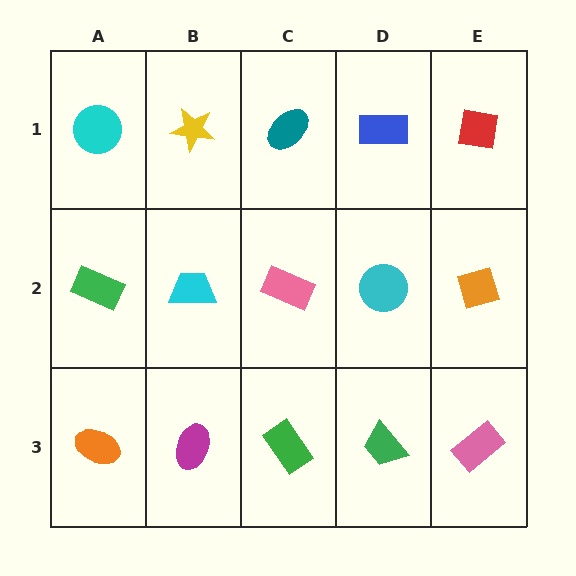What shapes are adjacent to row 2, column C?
A teal ellipse (row 1, column C), a green rectangle (row 3, column C), a cyan trapezoid (row 2, column B), a cyan circle (row 2, column D).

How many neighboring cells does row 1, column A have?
2.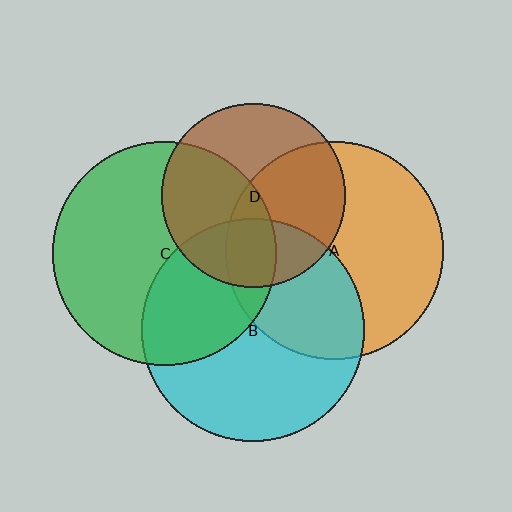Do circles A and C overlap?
Yes.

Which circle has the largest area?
Circle C (green).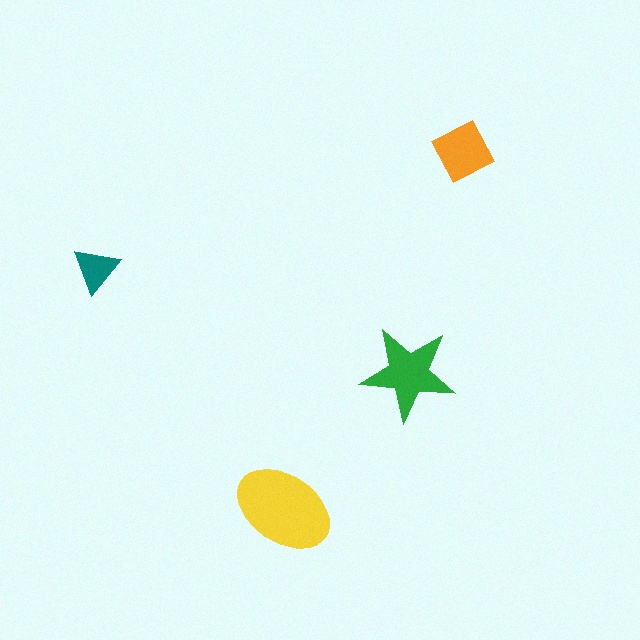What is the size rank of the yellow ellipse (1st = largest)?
1st.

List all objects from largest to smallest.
The yellow ellipse, the green star, the orange square, the teal triangle.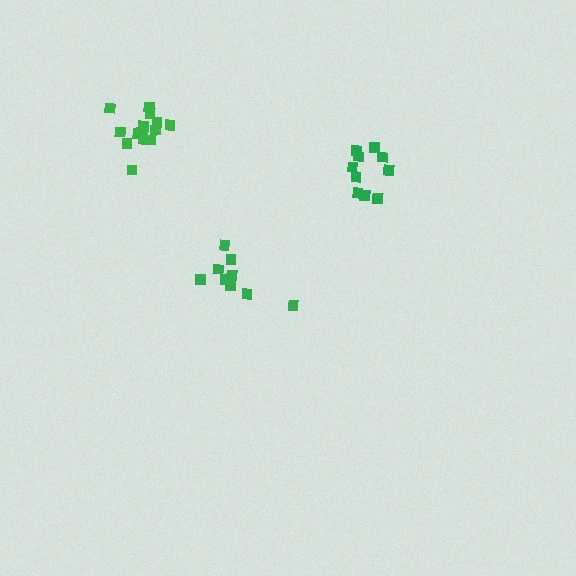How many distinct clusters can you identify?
There are 3 distinct clusters.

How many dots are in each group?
Group 1: 9 dots, Group 2: 10 dots, Group 3: 15 dots (34 total).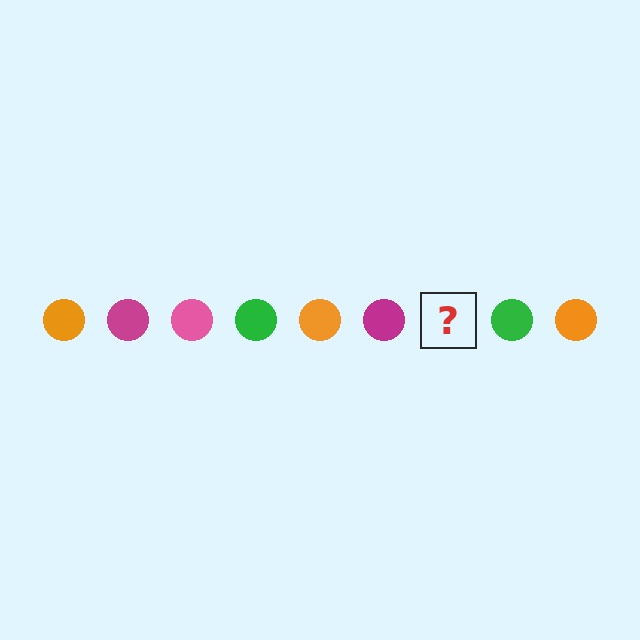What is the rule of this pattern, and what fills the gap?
The rule is that the pattern cycles through orange, magenta, pink, green circles. The gap should be filled with a pink circle.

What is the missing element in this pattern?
The missing element is a pink circle.